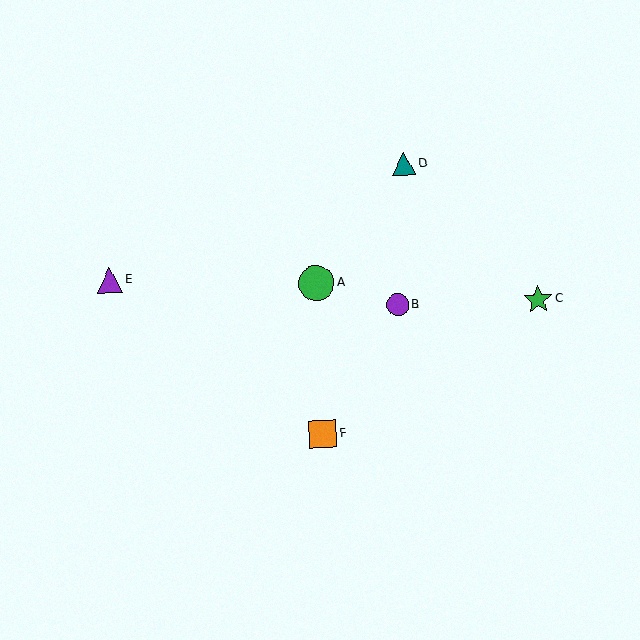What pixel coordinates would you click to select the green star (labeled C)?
Click at (538, 299) to select the green star C.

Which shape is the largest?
The green circle (labeled A) is the largest.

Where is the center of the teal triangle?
The center of the teal triangle is at (404, 164).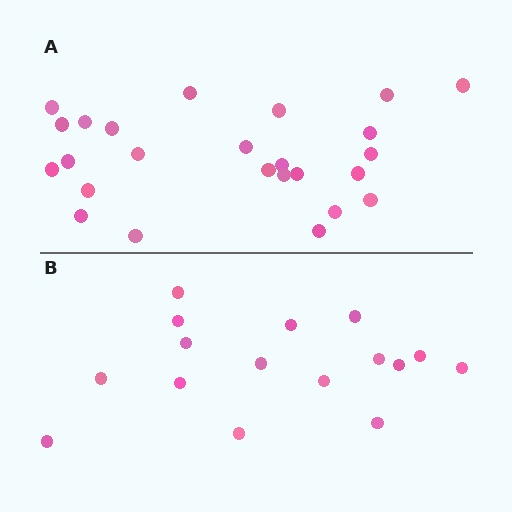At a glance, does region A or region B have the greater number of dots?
Region A (the top region) has more dots.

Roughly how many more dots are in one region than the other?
Region A has roughly 8 or so more dots than region B.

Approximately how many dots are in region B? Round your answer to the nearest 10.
About 20 dots. (The exact count is 16, which rounds to 20.)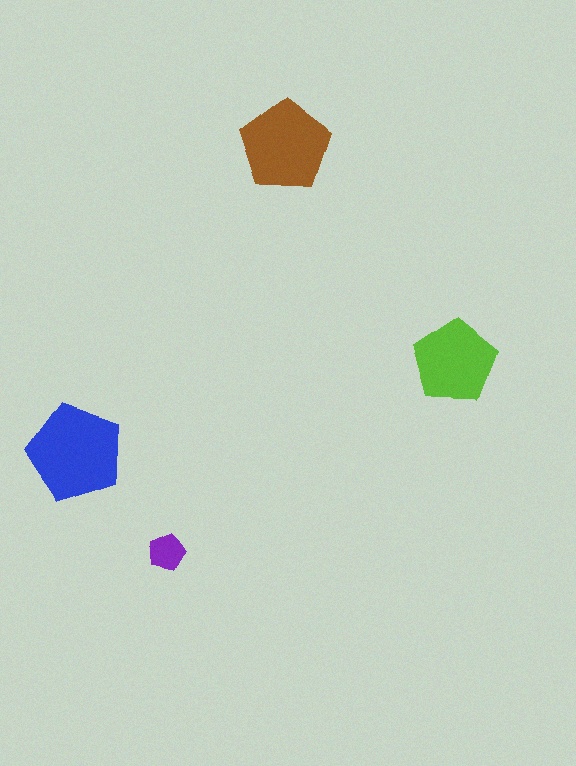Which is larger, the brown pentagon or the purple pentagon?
The brown one.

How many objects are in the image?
There are 4 objects in the image.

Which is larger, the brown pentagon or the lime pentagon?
The brown one.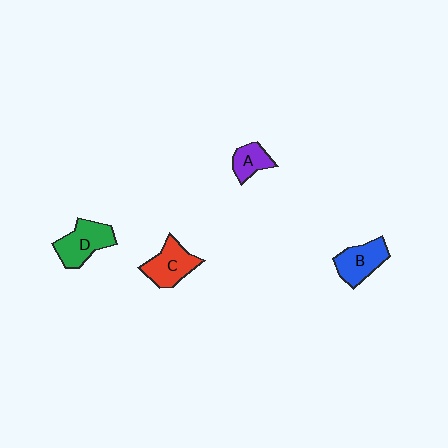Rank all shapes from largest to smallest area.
From largest to smallest: D (green), C (red), B (blue), A (purple).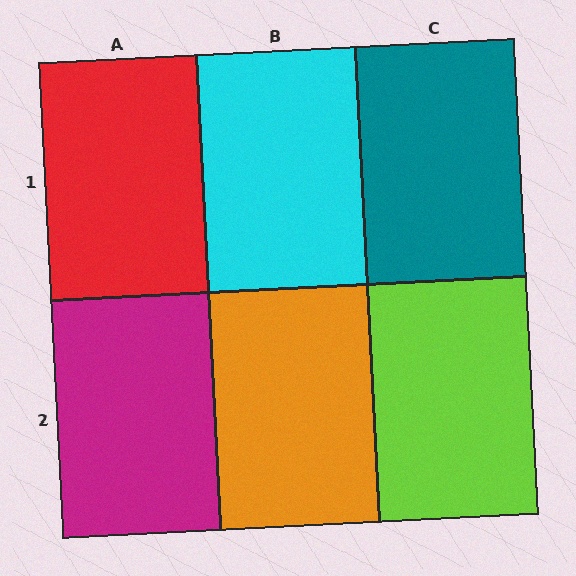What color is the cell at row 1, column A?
Red.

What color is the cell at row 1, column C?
Teal.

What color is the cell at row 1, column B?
Cyan.